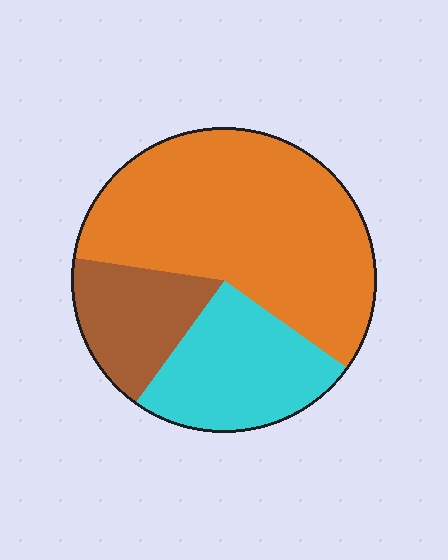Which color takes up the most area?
Orange, at roughly 60%.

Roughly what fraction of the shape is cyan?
Cyan takes up about one quarter (1/4) of the shape.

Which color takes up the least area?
Brown, at roughly 15%.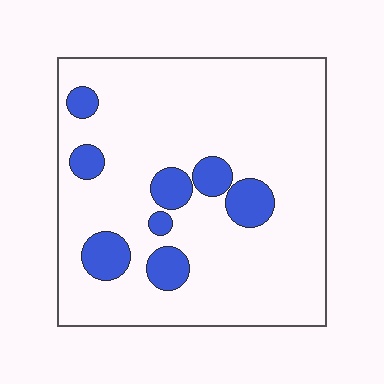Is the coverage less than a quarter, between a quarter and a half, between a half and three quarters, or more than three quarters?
Less than a quarter.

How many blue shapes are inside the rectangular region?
8.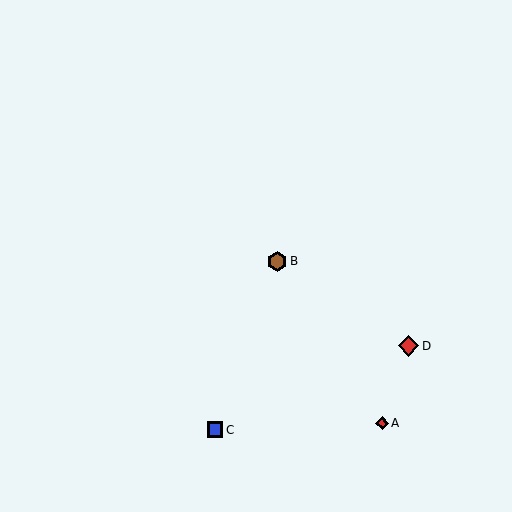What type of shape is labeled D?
Shape D is a red diamond.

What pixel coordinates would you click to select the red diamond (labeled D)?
Click at (409, 346) to select the red diamond D.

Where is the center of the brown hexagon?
The center of the brown hexagon is at (277, 261).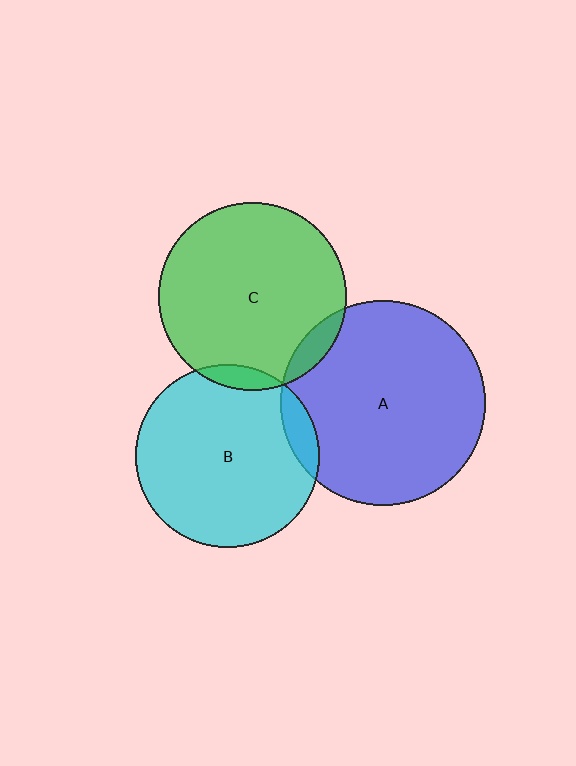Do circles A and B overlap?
Yes.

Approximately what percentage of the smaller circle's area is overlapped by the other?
Approximately 10%.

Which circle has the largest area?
Circle A (blue).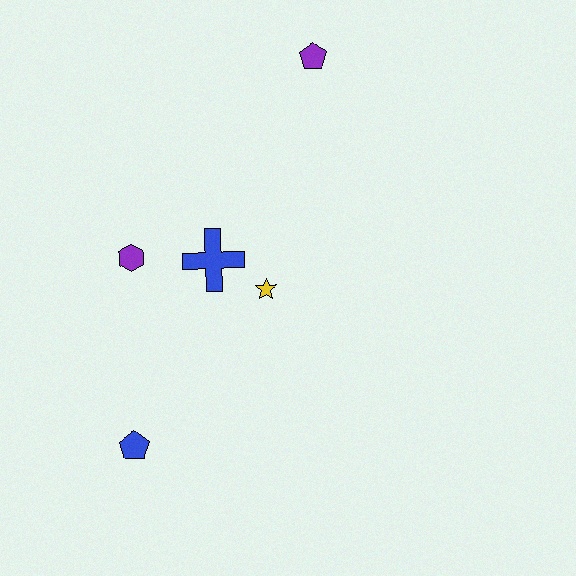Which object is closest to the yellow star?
The blue cross is closest to the yellow star.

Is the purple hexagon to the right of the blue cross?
No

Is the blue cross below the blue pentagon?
No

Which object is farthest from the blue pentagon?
The purple pentagon is farthest from the blue pentagon.